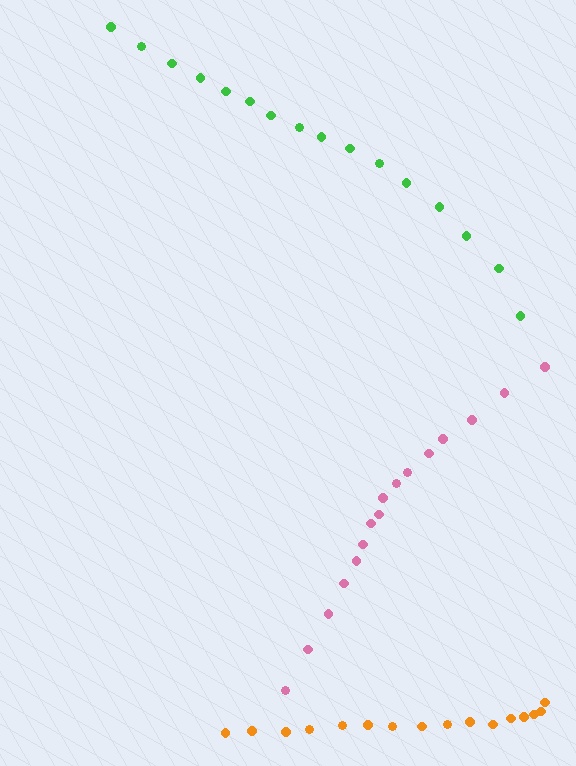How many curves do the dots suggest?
There are 3 distinct paths.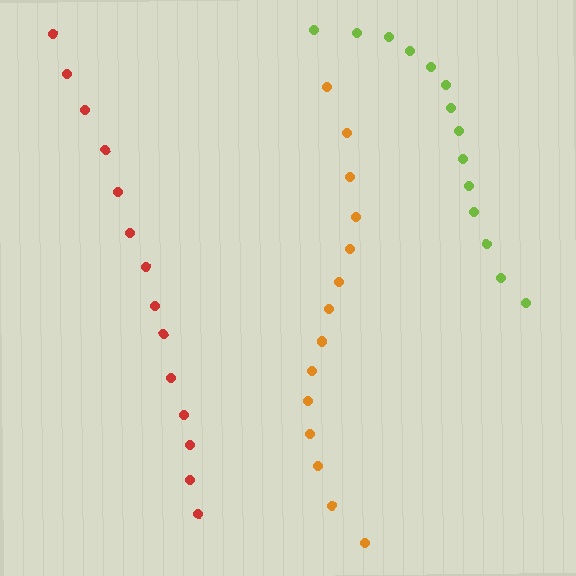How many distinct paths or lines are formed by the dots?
There are 3 distinct paths.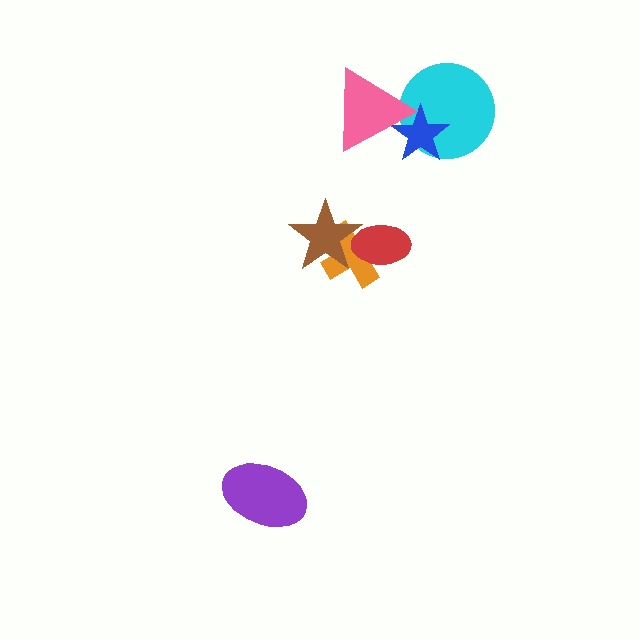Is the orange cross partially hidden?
Yes, it is partially covered by another shape.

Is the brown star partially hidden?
No, no other shape covers it.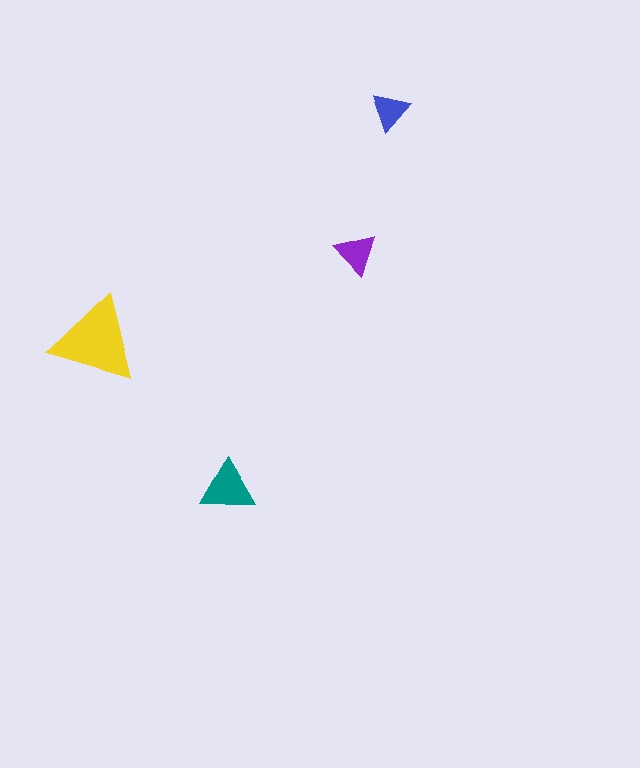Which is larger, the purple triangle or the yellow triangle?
The yellow one.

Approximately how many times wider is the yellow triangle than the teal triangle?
About 1.5 times wider.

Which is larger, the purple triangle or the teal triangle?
The teal one.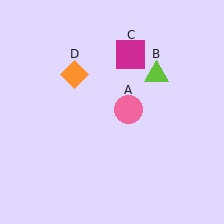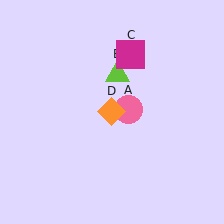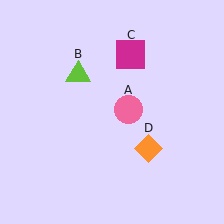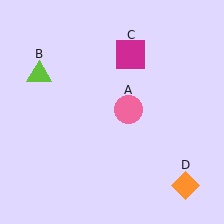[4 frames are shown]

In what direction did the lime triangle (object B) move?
The lime triangle (object B) moved left.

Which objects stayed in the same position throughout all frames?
Pink circle (object A) and magenta square (object C) remained stationary.